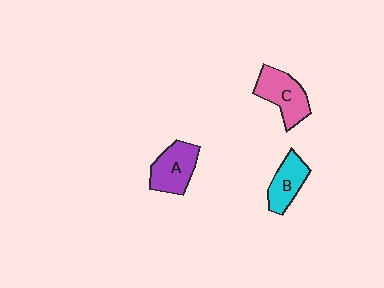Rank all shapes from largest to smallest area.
From largest to smallest: C (pink), A (purple), B (cyan).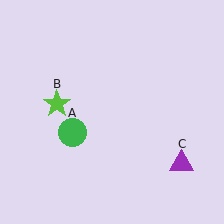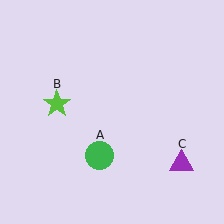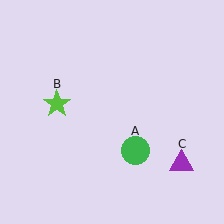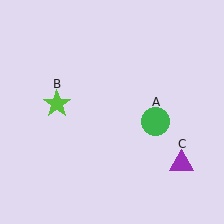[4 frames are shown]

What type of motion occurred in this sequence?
The green circle (object A) rotated counterclockwise around the center of the scene.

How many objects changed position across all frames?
1 object changed position: green circle (object A).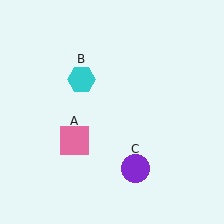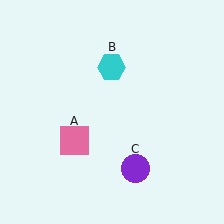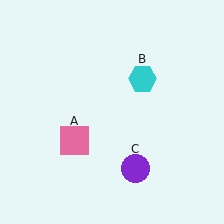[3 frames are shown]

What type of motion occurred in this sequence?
The cyan hexagon (object B) rotated clockwise around the center of the scene.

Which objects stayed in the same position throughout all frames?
Pink square (object A) and purple circle (object C) remained stationary.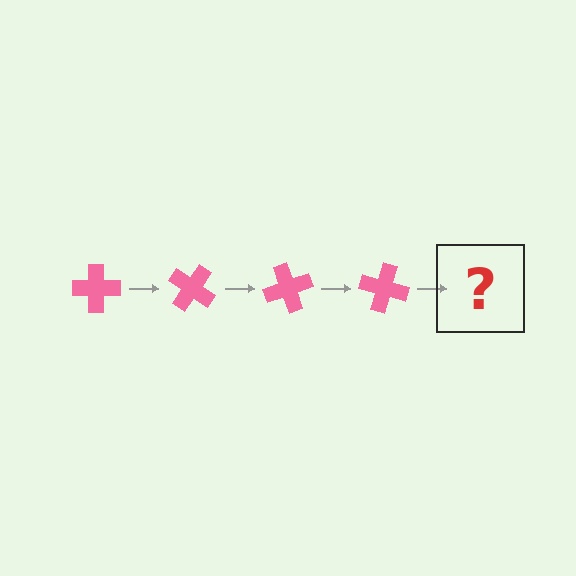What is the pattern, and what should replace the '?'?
The pattern is that the cross rotates 35 degrees each step. The '?' should be a pink cross rotated 140 degrees.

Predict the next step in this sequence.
The next step is a pink cross rotated 140 degrees.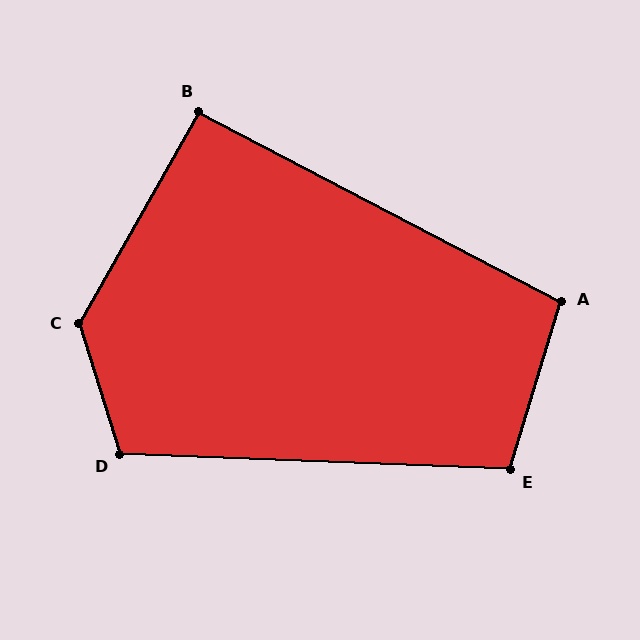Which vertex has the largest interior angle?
C, at approximately 133 degrees.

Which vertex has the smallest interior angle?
B, at approximately 92 degrees.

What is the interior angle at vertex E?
Approximately 105 degrees (obtuse).